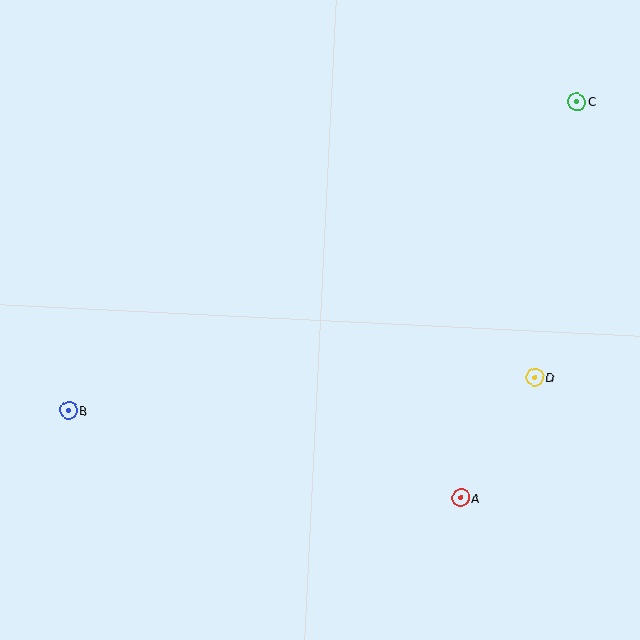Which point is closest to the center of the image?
Point D at (534, 377) is closest to the center.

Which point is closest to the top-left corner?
Point B is closest to the top-left corner.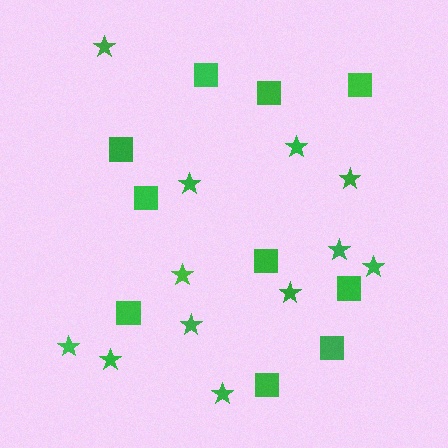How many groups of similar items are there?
There are 2 groups: one group of stars (12) and one group of squares (10).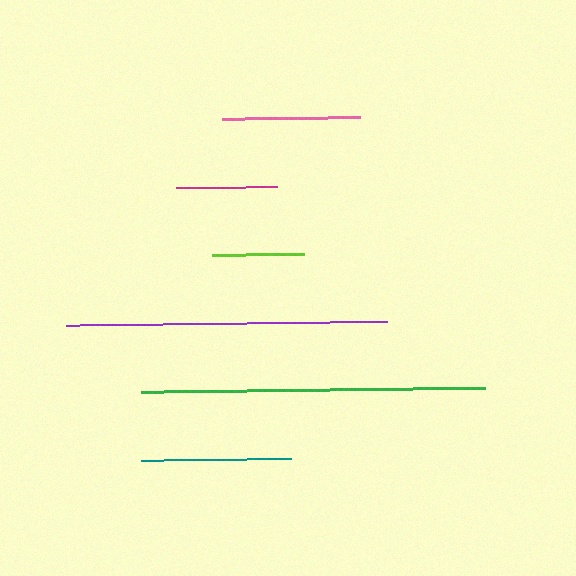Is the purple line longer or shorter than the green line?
The green line is longer than the purple line.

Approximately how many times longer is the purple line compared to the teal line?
The purple line is approximately 2.1 times the length of the teal line.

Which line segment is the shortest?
The lime line is the shortest at approximately 93 pixels.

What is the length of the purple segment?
The purple segment is approximately 321 pixels long.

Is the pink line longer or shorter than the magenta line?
The pink line is longer than the magenta line.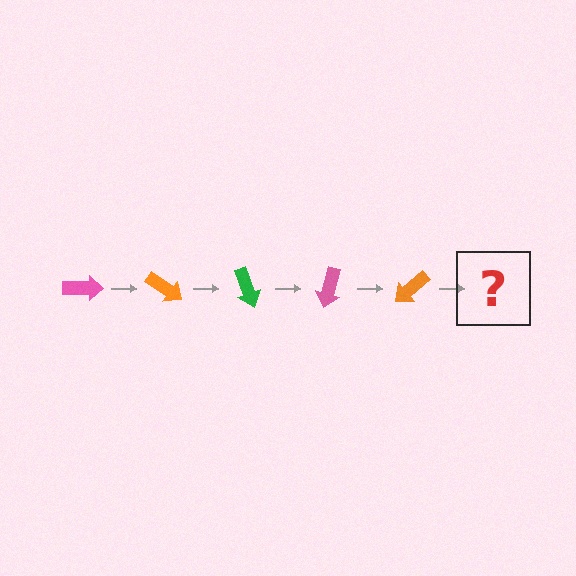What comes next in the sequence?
The next element should be a green arrow, rotated 175 degrees from the start.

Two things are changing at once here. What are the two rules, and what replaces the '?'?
The two rules are that it rotates 35 degrees each step and the color cycles through pink, orange, and green. The '?' should be a green arrow, rotated 175 degrees from the start.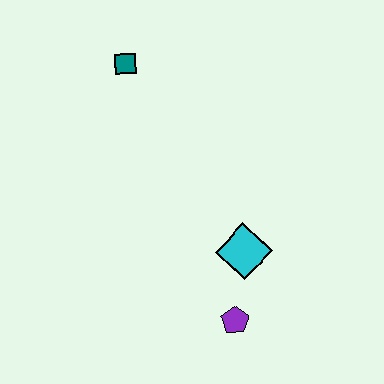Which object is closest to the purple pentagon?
The cyan diamond is closest to the purple pentagon.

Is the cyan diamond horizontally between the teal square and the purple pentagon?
No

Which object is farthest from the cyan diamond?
The teal square is farthest from the cyan diamond.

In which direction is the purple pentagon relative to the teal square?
The purple pentagon is below the teal square.